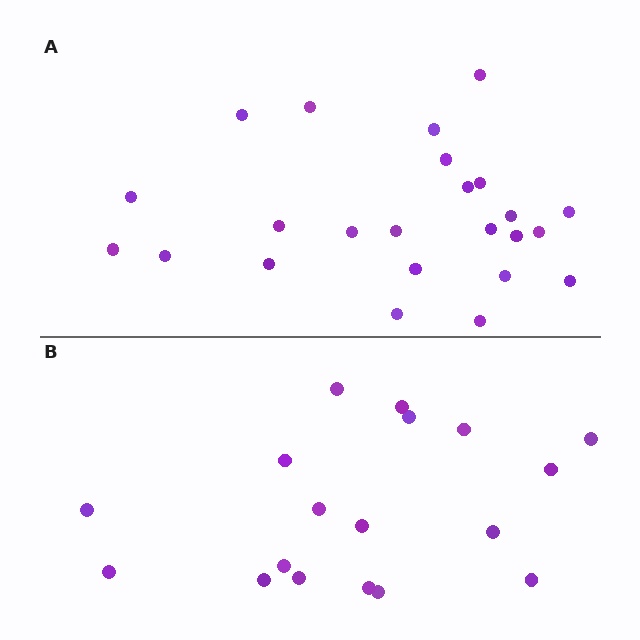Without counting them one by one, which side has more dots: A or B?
Region A (the top region) has more dots.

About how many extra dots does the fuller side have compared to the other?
Region A has about 6 more dots than region B.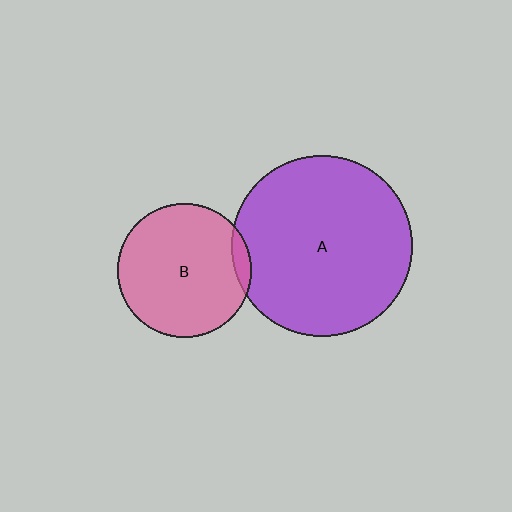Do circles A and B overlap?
Yes.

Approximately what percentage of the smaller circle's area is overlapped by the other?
Approximately 5%.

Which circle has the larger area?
Circle A (purple).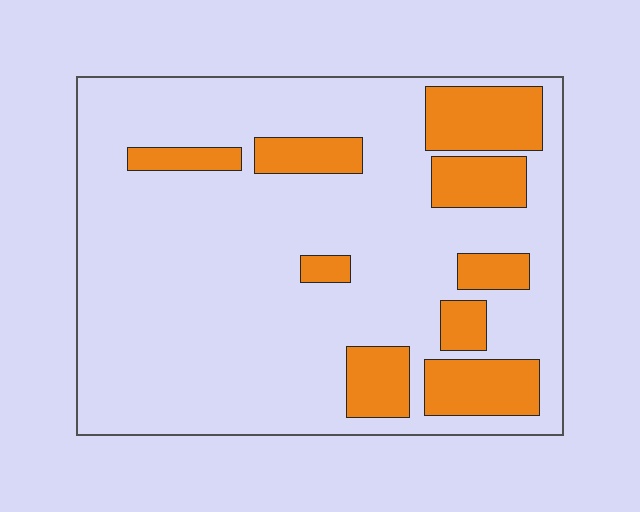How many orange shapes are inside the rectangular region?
9.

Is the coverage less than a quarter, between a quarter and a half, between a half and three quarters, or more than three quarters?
Less than a quarter.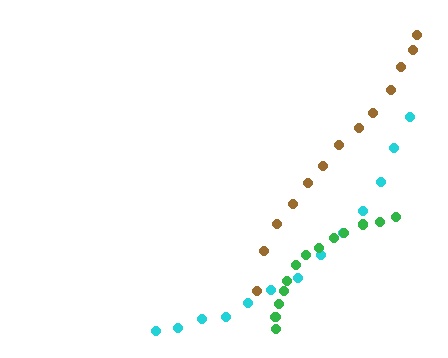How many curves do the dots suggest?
There are 3 distinct paths.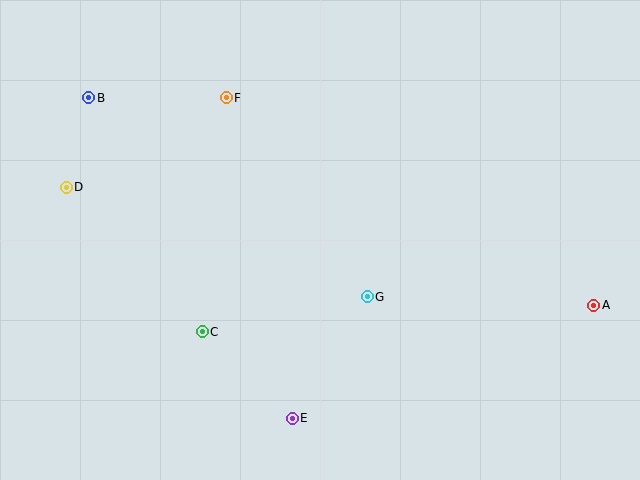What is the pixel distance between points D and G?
The distance between D and G is 321 pixels.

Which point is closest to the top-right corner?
Point A is closest to the top-right corner.